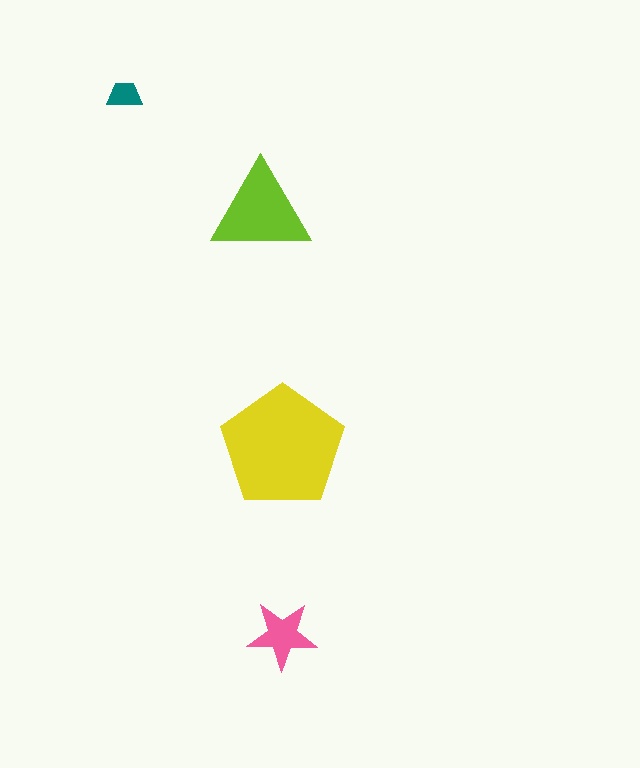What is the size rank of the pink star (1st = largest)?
3rd.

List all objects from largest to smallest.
The yellow pentagon, the lime triangle, the pink star, the teal trapezoid.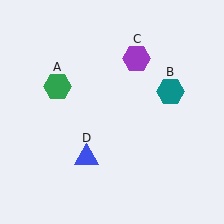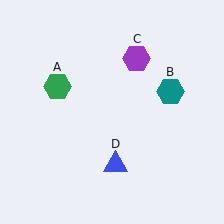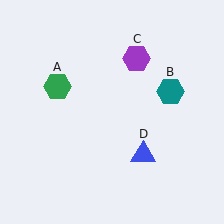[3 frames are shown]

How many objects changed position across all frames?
1 object changed position: blue triangle (object D).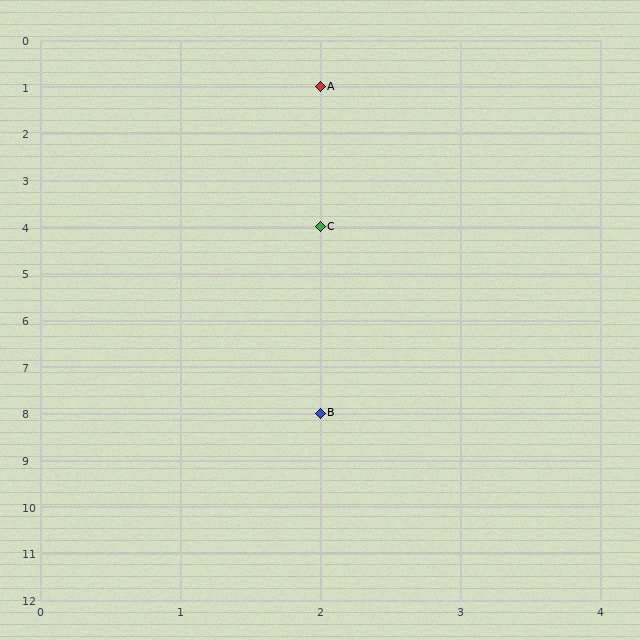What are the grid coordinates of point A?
Point A is at grid coordinates (2, 1).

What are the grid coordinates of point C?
Point C is at grid coordinates (2, 4).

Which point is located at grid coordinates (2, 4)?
Point C is at (2, 4).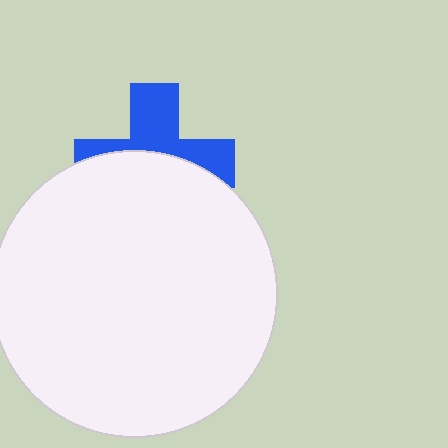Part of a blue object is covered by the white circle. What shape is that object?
It is a cross.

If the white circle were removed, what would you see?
You would see the complete blue cross.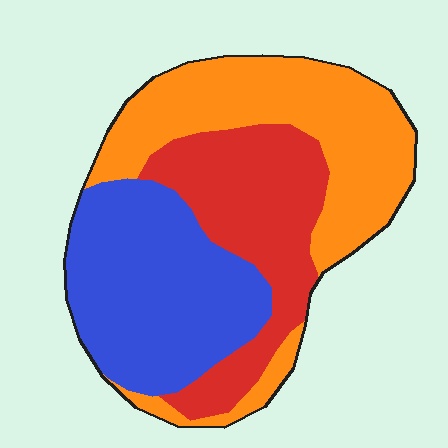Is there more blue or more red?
Blue.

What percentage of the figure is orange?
Orange takes up about three eighths (3/8) of the figure.